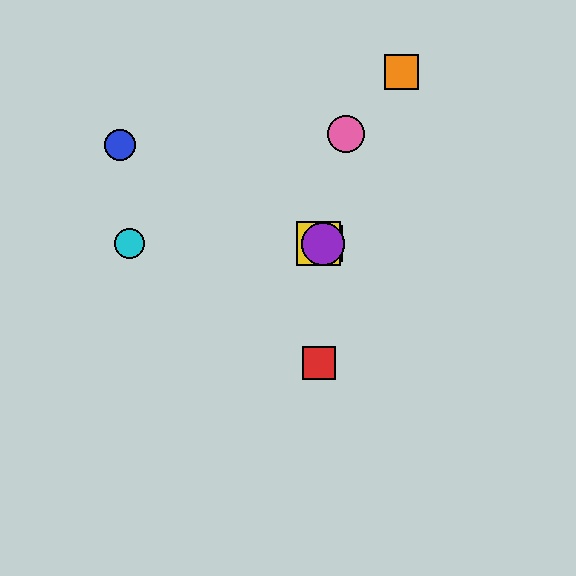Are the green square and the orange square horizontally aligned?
No, the green square is at y≈244 and the orange square is at y≈72.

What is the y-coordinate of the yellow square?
The yellow square is at y≈244.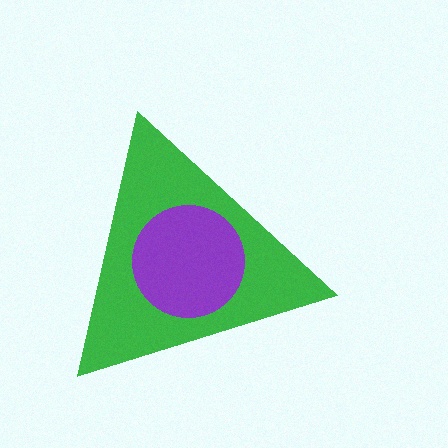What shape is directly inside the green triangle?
The purple circle.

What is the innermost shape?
The purple circle.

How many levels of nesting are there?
2.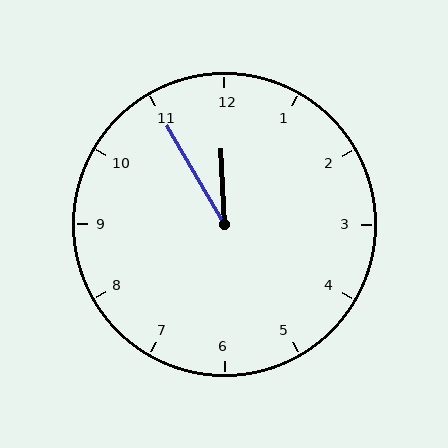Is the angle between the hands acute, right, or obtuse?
It is acute.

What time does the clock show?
11:55.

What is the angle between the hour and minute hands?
Approximately 28 degrees.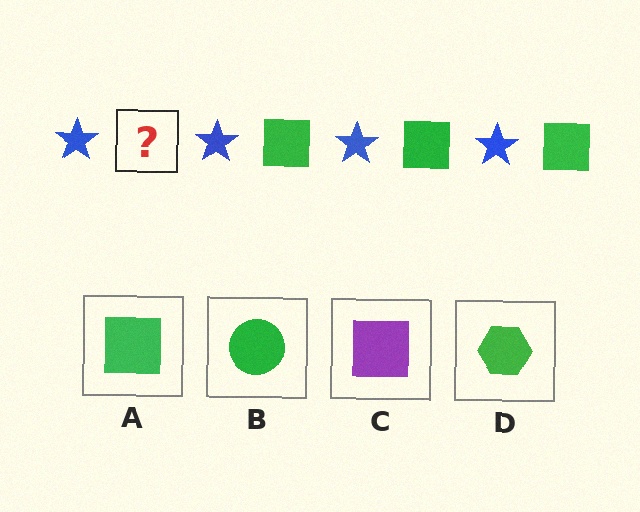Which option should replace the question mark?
Option A.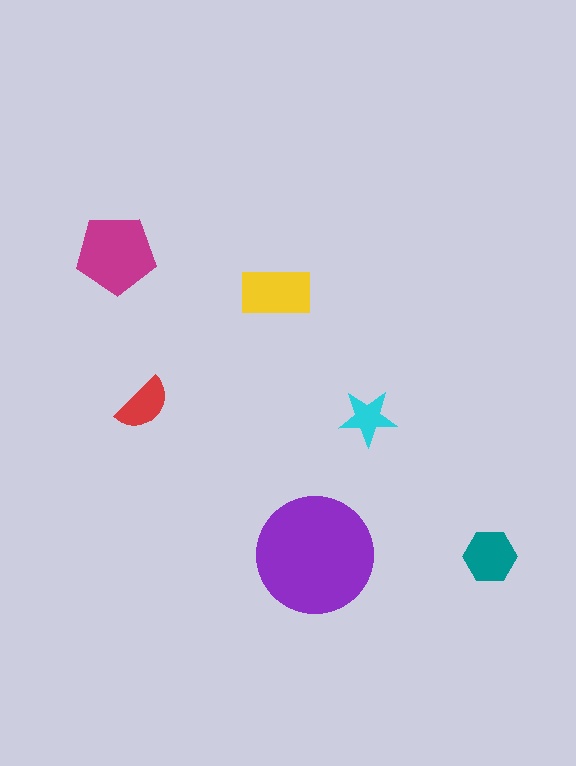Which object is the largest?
The purple circle.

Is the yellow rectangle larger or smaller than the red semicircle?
Larger.